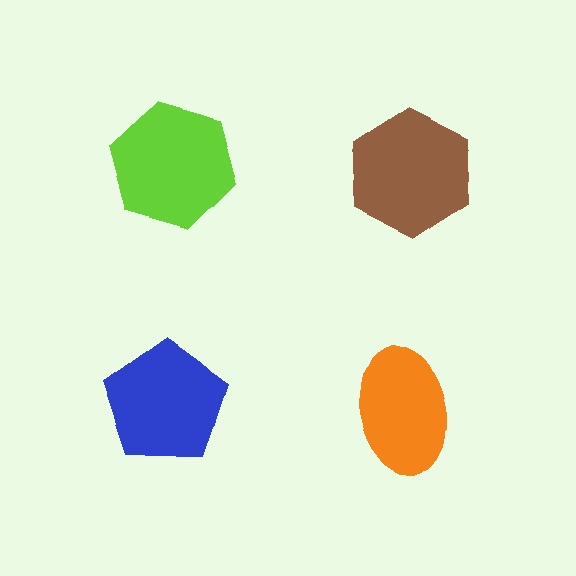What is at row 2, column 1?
A blue pentagon.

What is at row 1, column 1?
A lime hexagon.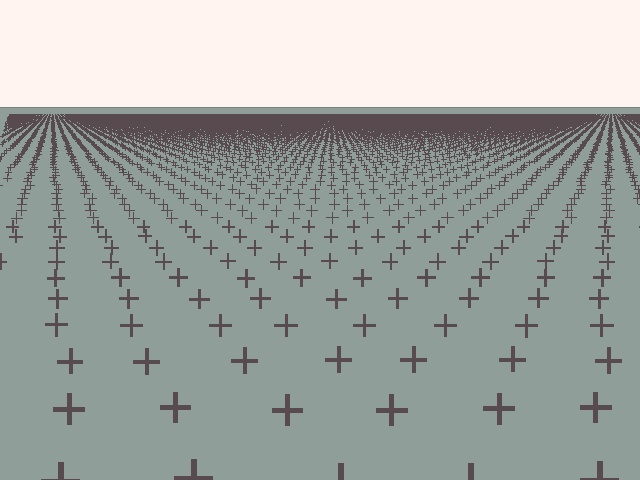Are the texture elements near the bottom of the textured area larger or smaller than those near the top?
Larger. Near the bottom, elements are closer to the viewer and appear at a bigger on-screen size.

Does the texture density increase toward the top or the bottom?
Density increases toward the top.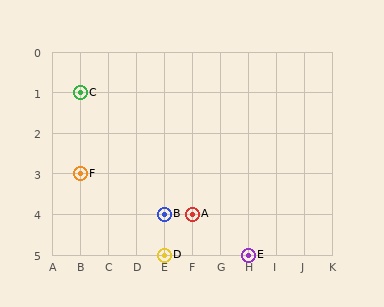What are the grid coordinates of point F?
Point F is at grid coordinates (B, 3).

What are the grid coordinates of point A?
Point A is at grid coordinates (F, 4).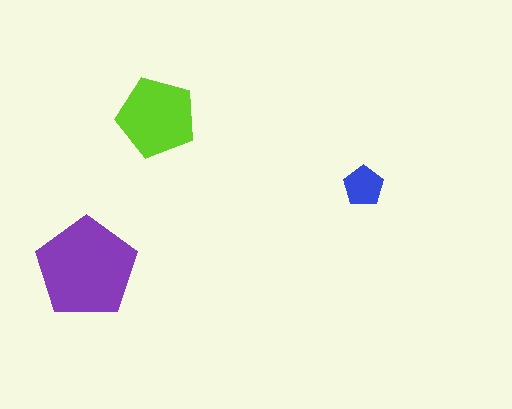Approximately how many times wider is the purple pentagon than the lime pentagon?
About 1.5 times wider.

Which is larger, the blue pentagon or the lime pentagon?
The lime one.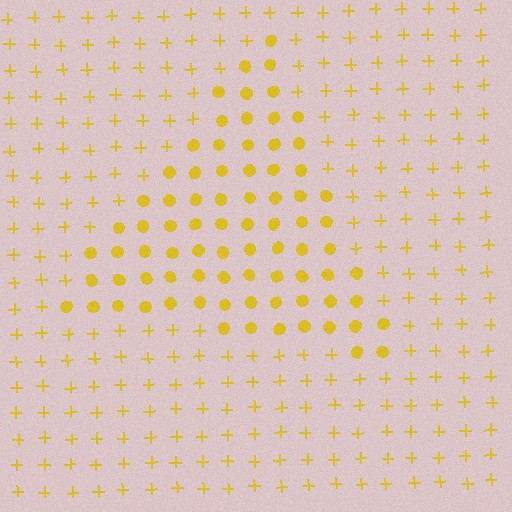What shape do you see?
I see a triangle.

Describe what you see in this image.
The image is filled with small yellow elements arranged in a uniform grid. A triangle-shaped region contains circles, while the surrounding area contains plus signs. The boundary is defined purely by the change in element shape.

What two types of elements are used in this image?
The image uses circles inside the triangle region and plus signs outside it.